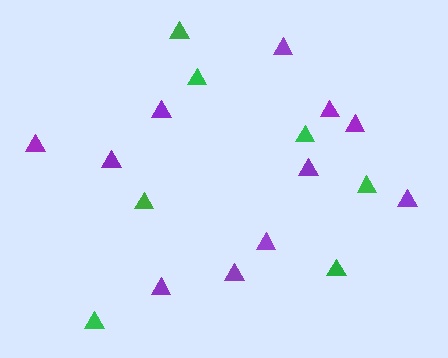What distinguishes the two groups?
There are 2 groups: one group of purple triangles (11) and one group of green triangles (7).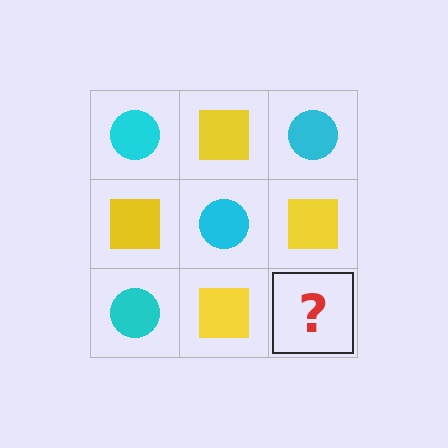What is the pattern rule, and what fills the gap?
The rule is that it alternates cyan circle and yellow square in a checkerboard pattern. The gap should be filled with a cyan circle.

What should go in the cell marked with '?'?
The missing cell should contain a cyan circle.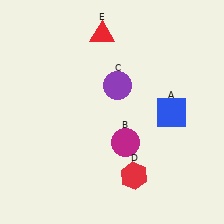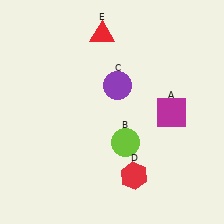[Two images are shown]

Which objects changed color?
A changed from blue to magenta. B changed from magenta to lime.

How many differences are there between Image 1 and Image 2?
There are 2 differences between the two images.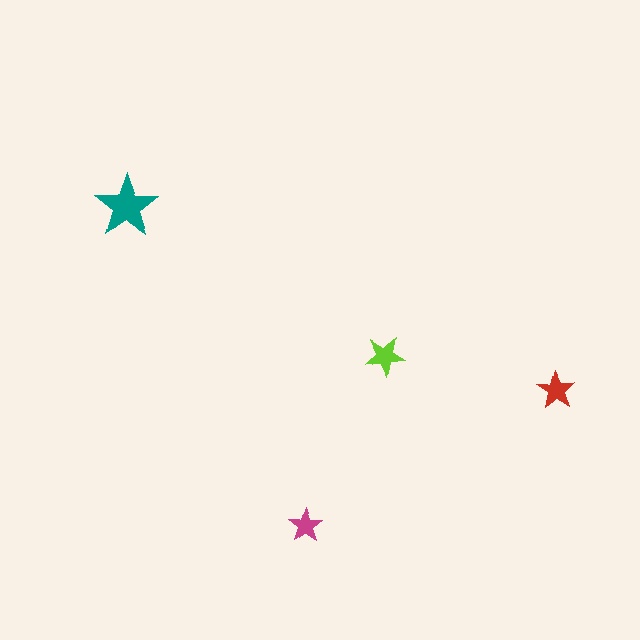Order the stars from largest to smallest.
the teal one, the lime one, the red one, the magenta one.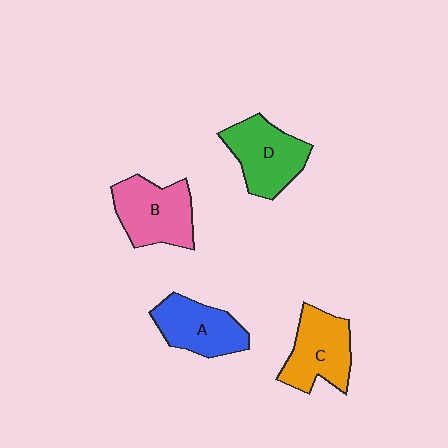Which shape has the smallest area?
Shape A (blue).